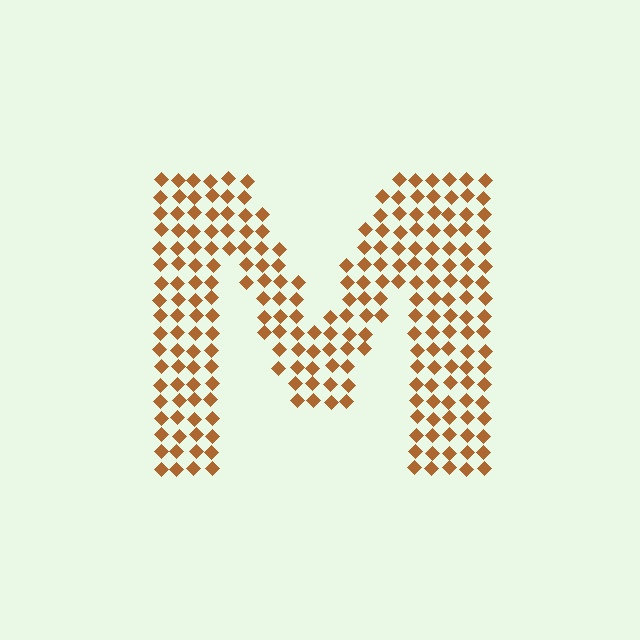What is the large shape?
The large shape is the letter M.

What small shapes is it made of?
It is made of small diamonds.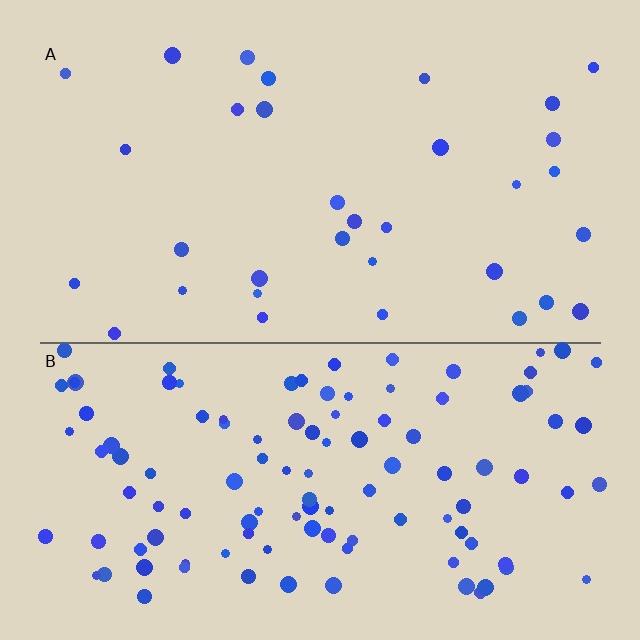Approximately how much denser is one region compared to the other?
Approximately 3.4× — region B over region A.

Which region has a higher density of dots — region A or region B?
B (the bottom).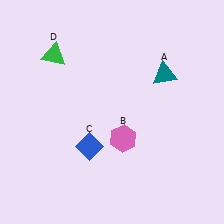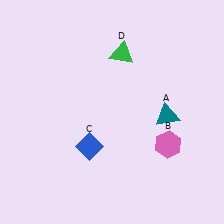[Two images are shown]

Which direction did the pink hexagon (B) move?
The pink hexagon (B) moved right.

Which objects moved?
The objects that moved are: the teal triangle (A), the pink hexagon (B), the green triangle (D).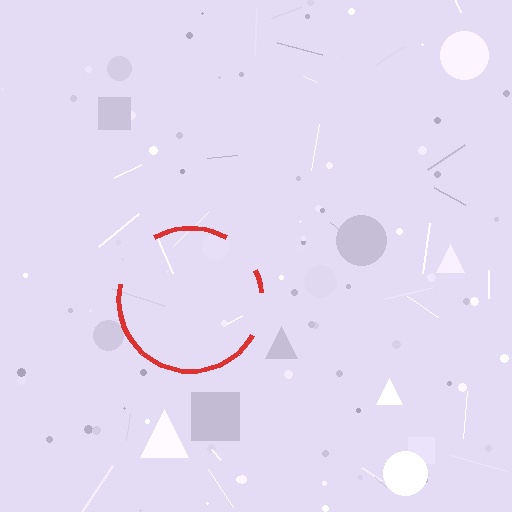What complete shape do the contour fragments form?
The contour fragments form a circle.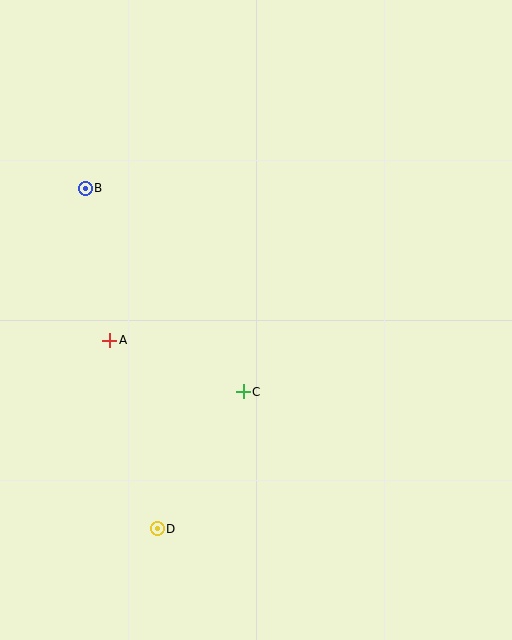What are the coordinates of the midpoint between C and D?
The midpoint between C and D is at (200, 460).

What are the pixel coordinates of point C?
Point C is at (243, 392).